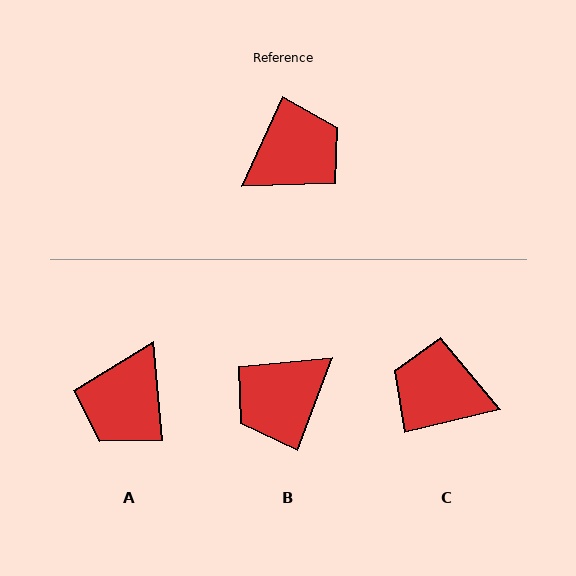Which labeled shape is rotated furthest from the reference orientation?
B, about 176 degrees away.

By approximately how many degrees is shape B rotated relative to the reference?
Approximately 176 degrees clockwise.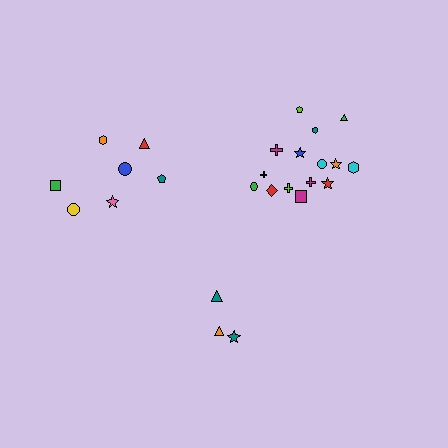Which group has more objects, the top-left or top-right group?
The top-right group.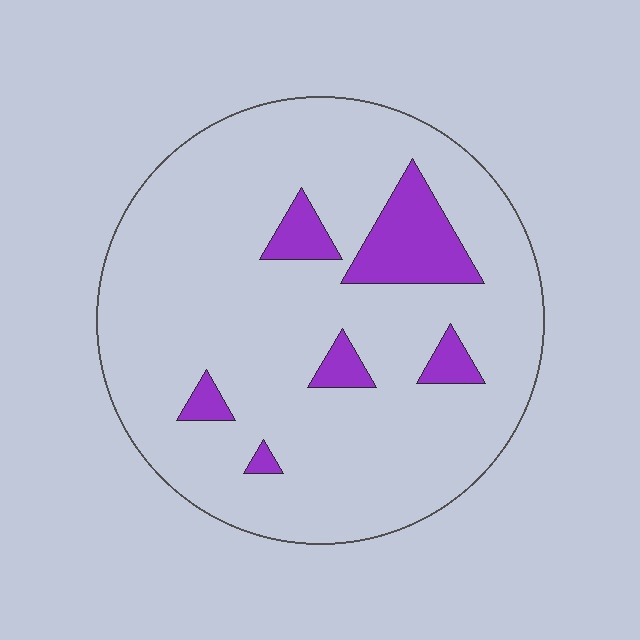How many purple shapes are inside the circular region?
6.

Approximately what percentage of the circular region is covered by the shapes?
Approximately 10%.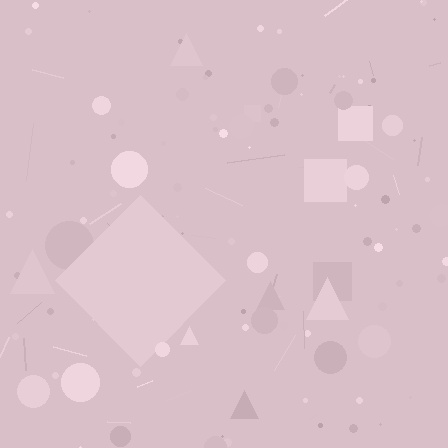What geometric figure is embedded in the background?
A diamond is embedded in the background.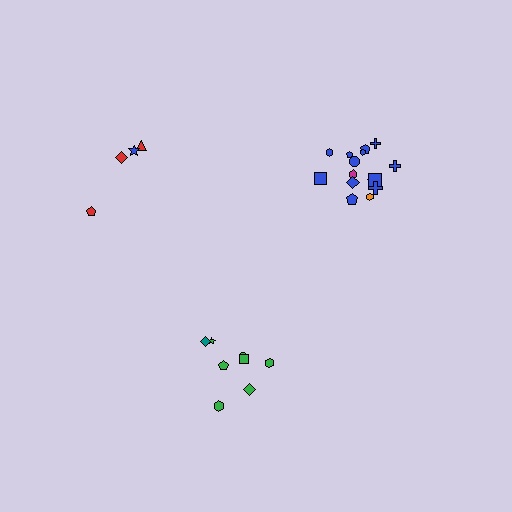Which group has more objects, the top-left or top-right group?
The top-right group.